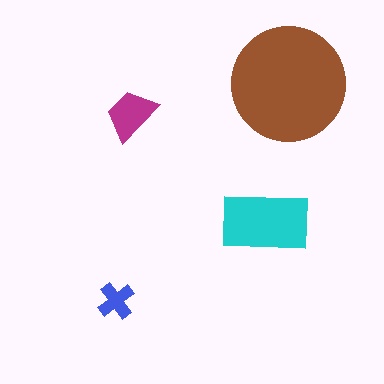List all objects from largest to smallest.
The brown circle, the cyan rectangle, the magenta trapezoid, the blue cross.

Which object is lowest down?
The blue cross is bottommost.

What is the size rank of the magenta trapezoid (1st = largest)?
3rd.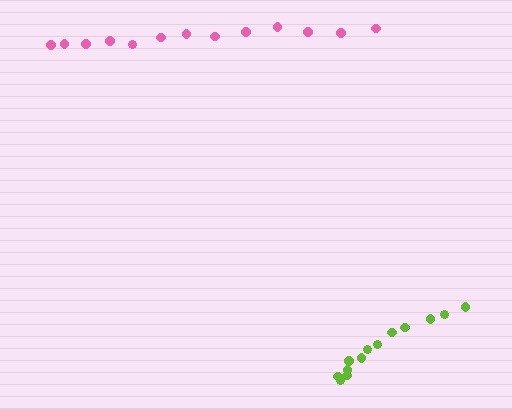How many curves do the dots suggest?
There are 2 distinct paths.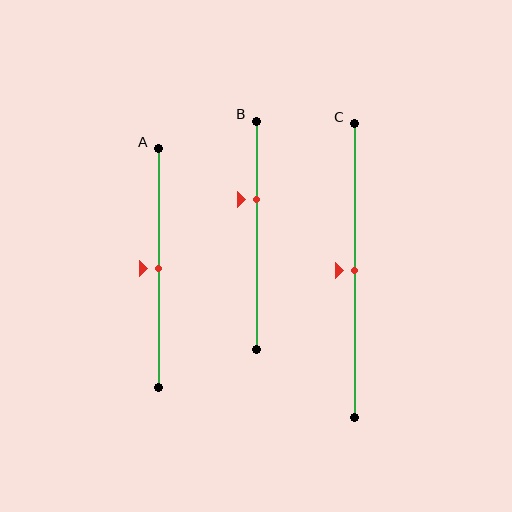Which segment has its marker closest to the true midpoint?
Segment A has its marker closest to the true midpoint.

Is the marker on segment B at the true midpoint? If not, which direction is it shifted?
No, the marker on segment B is shifted upward by about 16% of the segment length.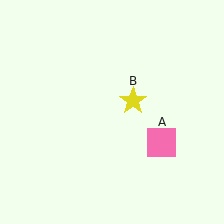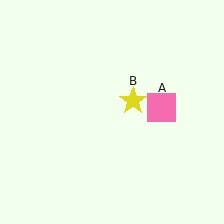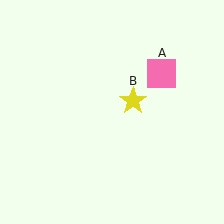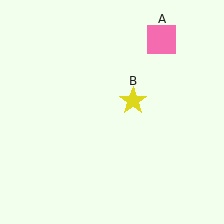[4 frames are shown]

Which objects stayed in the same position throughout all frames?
Yellow star (object B) remained stationary.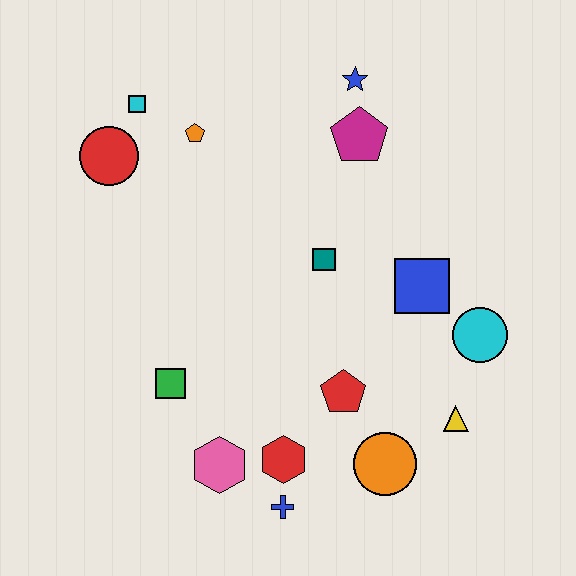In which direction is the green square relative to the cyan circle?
The green square is to the left of the cyan circle.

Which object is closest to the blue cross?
The red hexagon is closest to the blue cross.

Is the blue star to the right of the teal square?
Yes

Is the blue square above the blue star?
No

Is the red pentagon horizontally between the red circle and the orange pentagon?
No